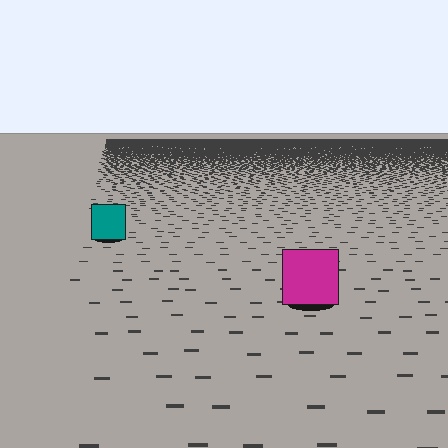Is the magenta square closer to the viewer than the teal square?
Yes. The magenta square is closer — you can tell from the texture gradient: the ground texture is coarser near it.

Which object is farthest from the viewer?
The teal square is farthest from the viewer. It appears smaller and the ground texture around it is denser.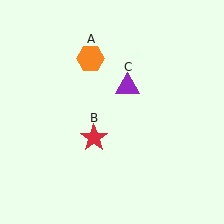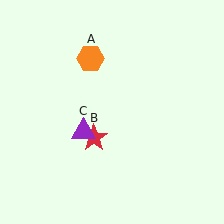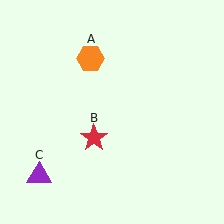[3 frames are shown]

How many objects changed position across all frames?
1 object changed position: purple triangle (object C).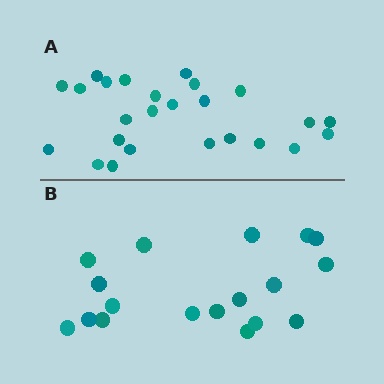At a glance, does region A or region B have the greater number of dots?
Region A (the top region) has more dots.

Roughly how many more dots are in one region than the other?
Region A has roughly 8 or so more dots than region B.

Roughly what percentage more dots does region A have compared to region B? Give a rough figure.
About 40% more.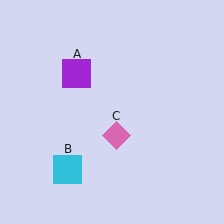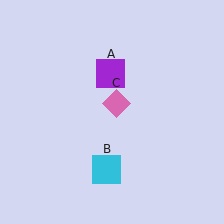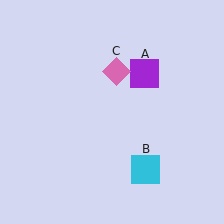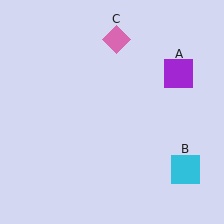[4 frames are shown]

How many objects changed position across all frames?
3 objects changed position: purple square (object A), cyan square (object B), pink diamond (object C).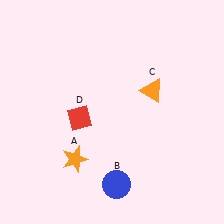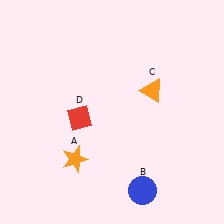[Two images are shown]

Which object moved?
The blue circle (B) moved right.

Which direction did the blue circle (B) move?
The blue circle (B) moved right.